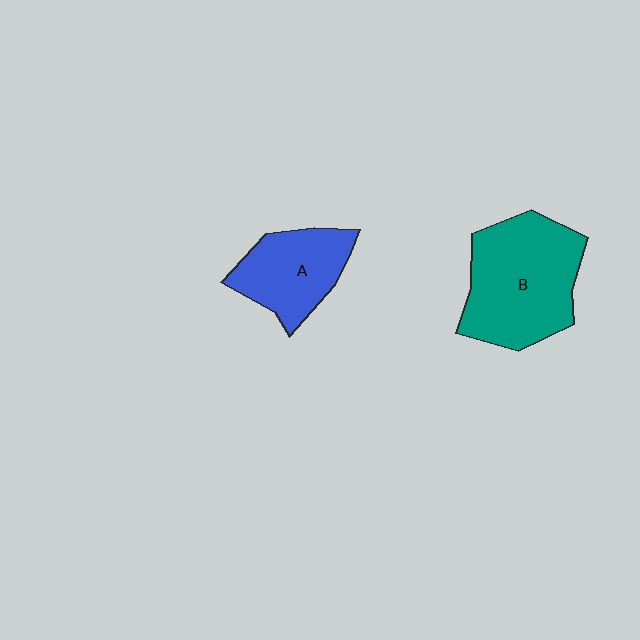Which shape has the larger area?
Shape B (teal).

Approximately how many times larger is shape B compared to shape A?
Approximately 1.6 times.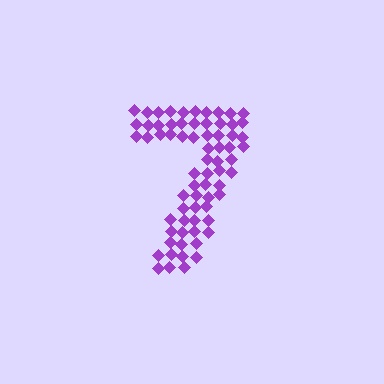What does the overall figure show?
The overall figure shows the digit 7.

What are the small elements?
The small elements are diamonds.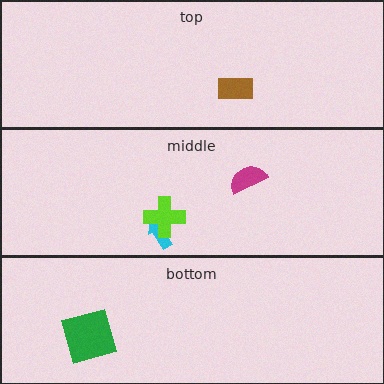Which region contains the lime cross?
The middle region.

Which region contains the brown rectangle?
The top region.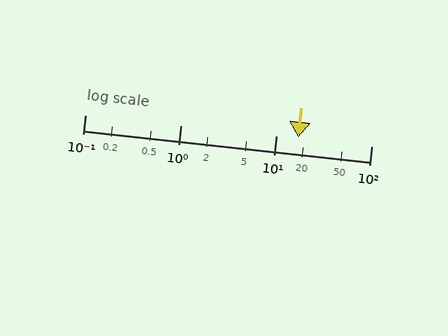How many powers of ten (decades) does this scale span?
The scale spans 3 decades, from 0.1 to 100.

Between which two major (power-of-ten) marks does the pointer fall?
The pointer is between 10 and 100.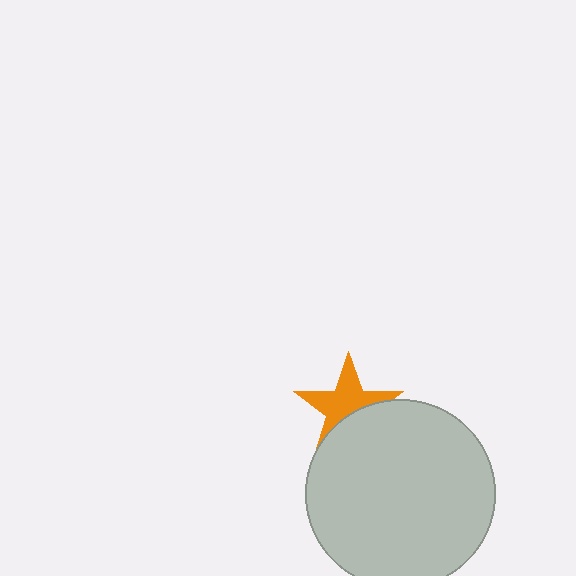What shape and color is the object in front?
The object in front is a light gray circle.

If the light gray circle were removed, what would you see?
You would see the complete orange star.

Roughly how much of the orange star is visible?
About half of it is visible (roughly 62%).